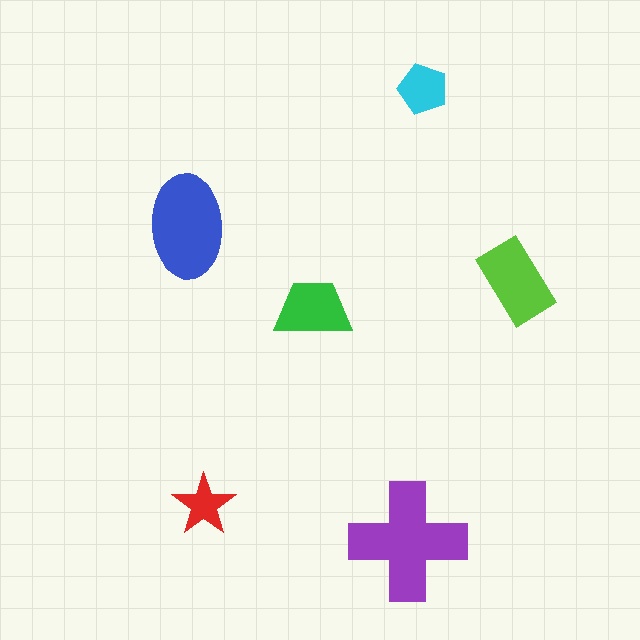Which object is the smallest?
The red star.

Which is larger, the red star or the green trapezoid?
The green trapezoid.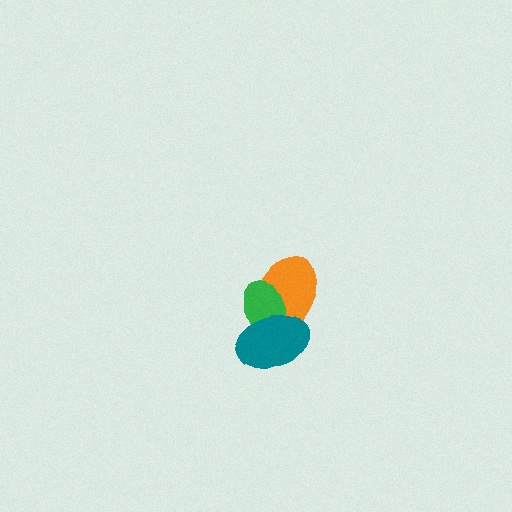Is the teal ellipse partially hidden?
No, no other shape covers it.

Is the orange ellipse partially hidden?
Yes, it is partially covered by another shape.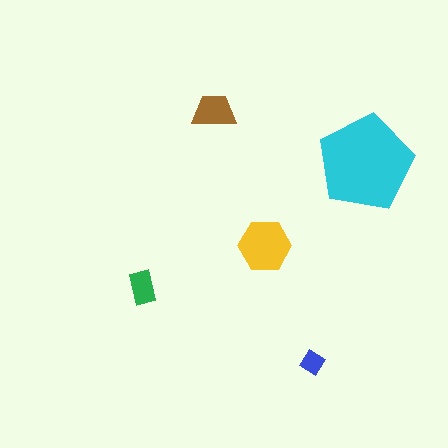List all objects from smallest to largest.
The blue diamond, the green rectangle, the brown trapezoid, the yellow hexagon, the cyan pentagon.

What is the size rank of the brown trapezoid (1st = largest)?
3rd.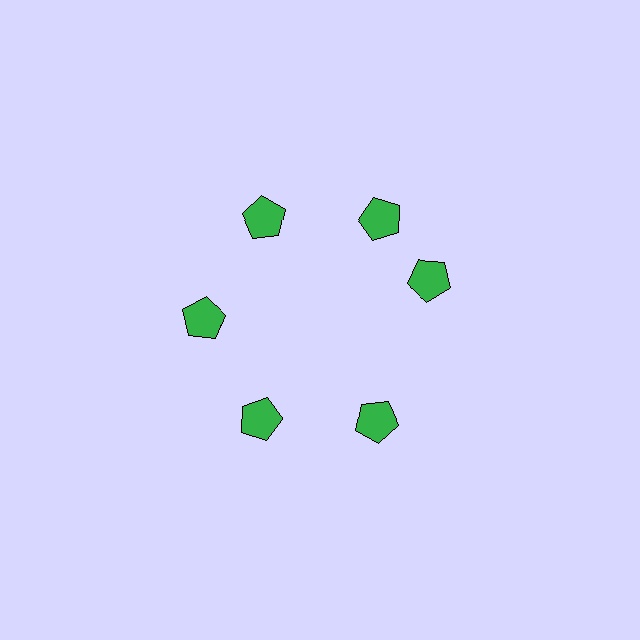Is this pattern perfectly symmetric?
No. The 6 green pentagons are arranged in a ring, but one element near the 3 o'clock position is rotated out of alignment along the ring, breaking the 6-fold rotational symmetry.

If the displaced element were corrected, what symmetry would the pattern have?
It would have 6-fold rotational symmetry — the pattern would map onto itself every 60 degrees.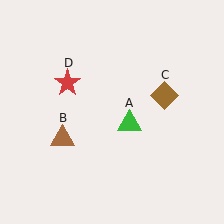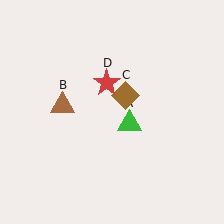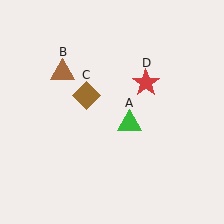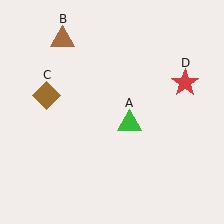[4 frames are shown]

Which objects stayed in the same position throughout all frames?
Green triangle (object A) remained stationary.